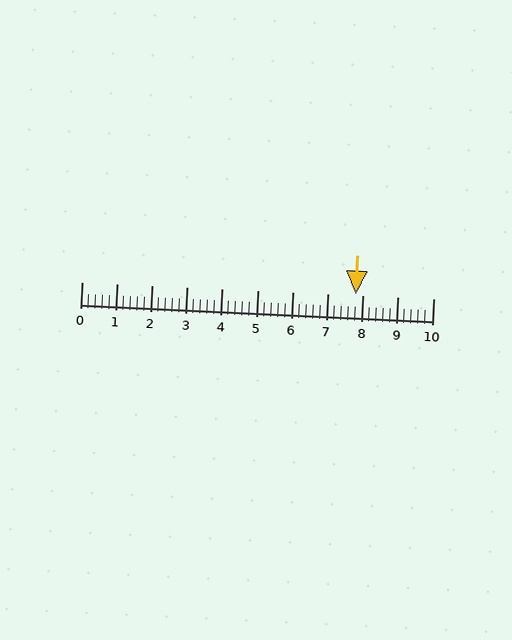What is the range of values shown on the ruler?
The ruler shows values from 0 to 10.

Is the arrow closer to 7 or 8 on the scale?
The arrow is closer to 8.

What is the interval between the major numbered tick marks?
The major tick marks are spaced 1 units apart.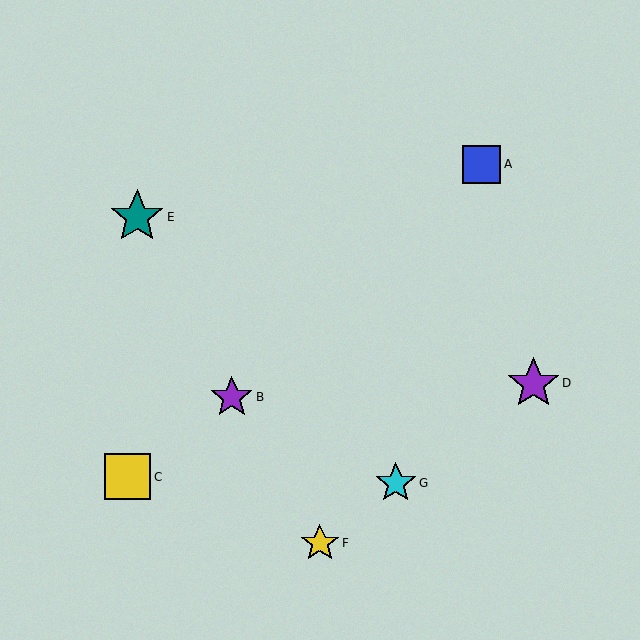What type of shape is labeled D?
Shape D is a purple star.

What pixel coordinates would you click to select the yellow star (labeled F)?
Click at (320, 543) to select the yellow star F.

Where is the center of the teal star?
The center of the teal star is at (137, 217).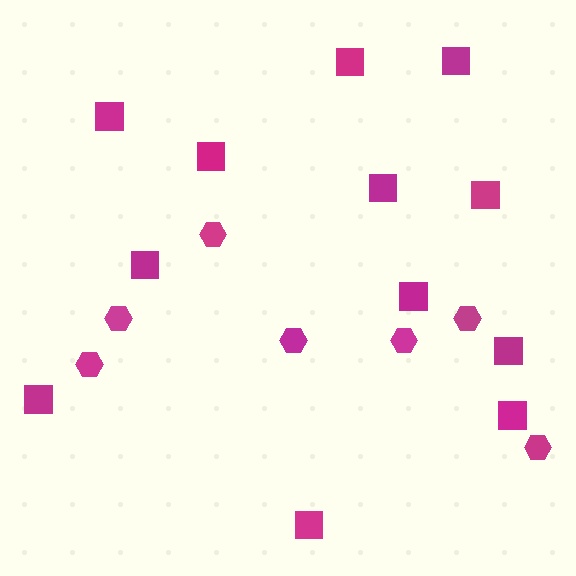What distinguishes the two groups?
There are 2 groups: one group of hexagons (7) and one group of squares (12).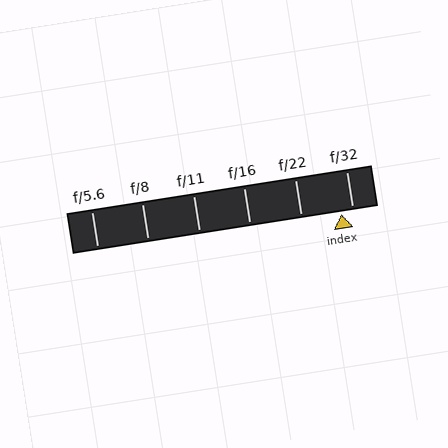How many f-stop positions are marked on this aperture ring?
There are 6 f-stop positions marked.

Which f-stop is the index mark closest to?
The index mark is closest to f/32.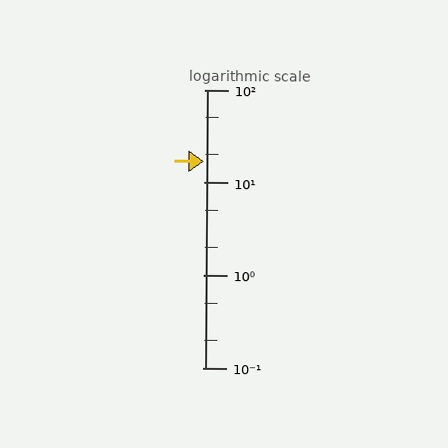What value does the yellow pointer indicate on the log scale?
The pointer indicates approximately 17.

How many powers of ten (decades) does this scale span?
The scale spans 3 decades, from 0.1 to 100.